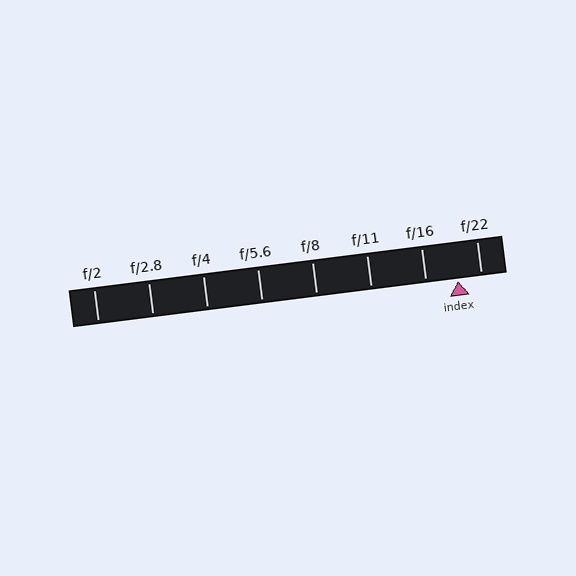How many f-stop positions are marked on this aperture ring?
There are 8 f-stop positions marked.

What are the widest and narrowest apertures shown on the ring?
The widest aperture shown is f/2 and the narrowest is f/22.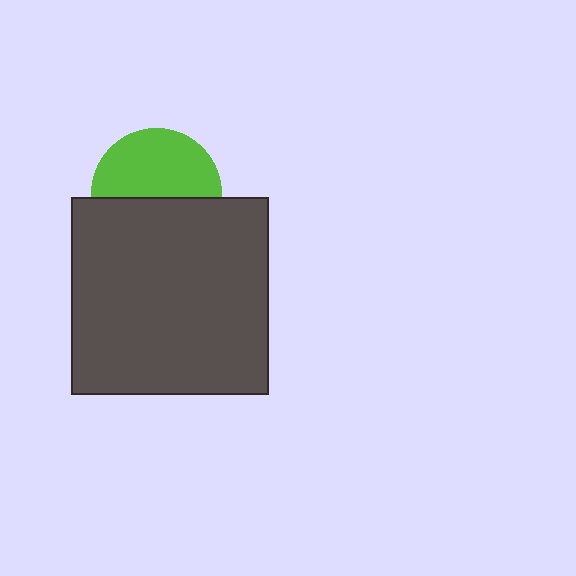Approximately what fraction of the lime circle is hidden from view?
Roughly 47% of the lime circle is hidden behind the dark gray square.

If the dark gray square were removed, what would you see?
You would see the complete lime circle.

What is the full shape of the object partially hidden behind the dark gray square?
The partially hidden object is a lime circle.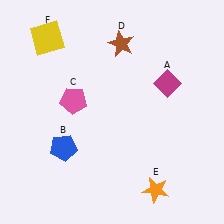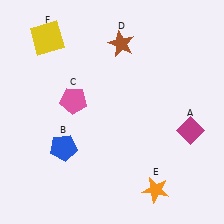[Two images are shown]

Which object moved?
The magenta diamond (A) moved down.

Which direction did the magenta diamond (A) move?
The magenta diamond (A) moved down.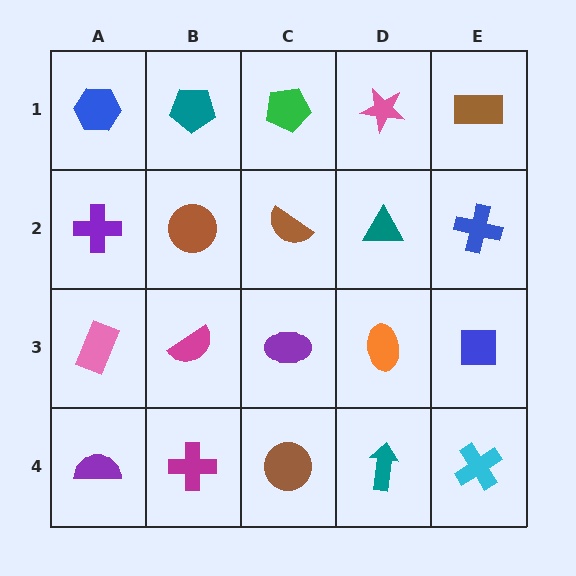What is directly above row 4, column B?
A magenta semicircle.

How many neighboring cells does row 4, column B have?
3.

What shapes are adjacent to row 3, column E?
A blue cross (row 2, column E), a cyan cross (row 4, column E), an orange ellipse (row 3, column D).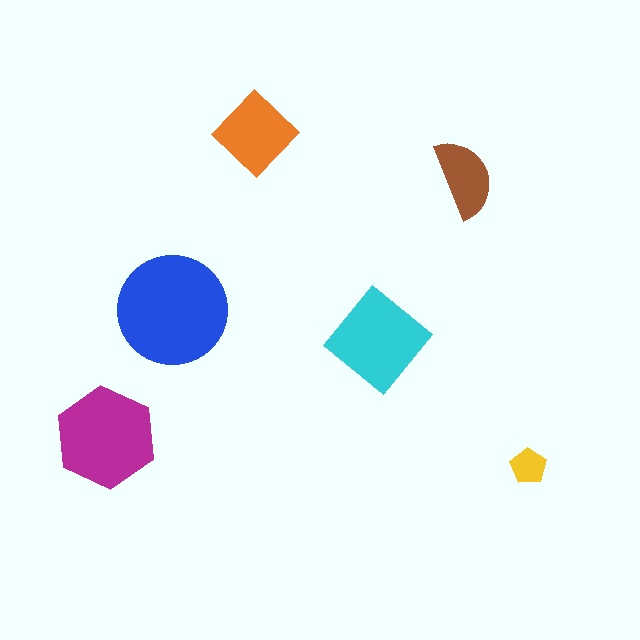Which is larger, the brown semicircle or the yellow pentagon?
The brown semicircle.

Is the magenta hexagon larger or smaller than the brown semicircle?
Larger.